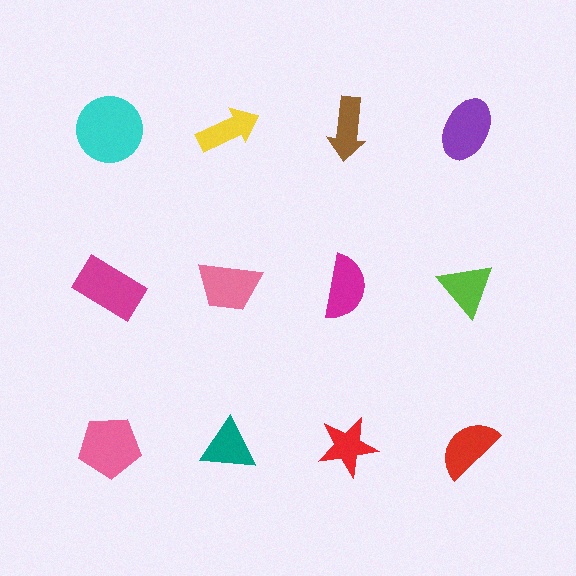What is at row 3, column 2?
A teal triangle.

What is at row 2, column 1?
A magenta rectangle.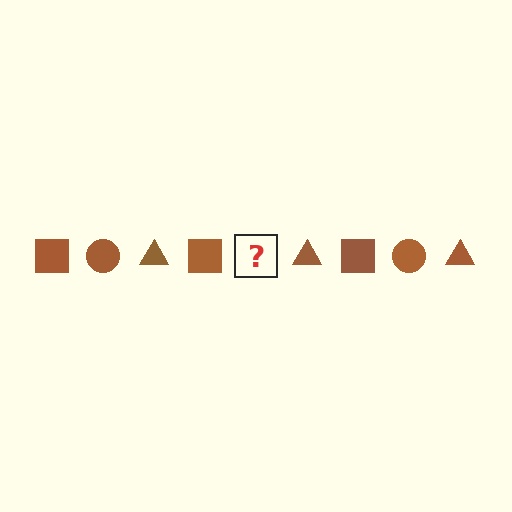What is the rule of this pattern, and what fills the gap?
The rule is that the pattern cycles through square, circle, triangle shapes in brown. The gap should be filled with a brown circle.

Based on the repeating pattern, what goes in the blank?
The blank should be a brown circle.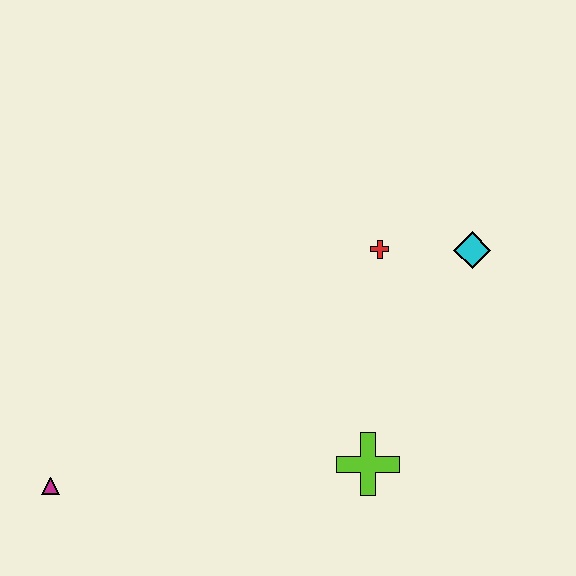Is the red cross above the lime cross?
Yes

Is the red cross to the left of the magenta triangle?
No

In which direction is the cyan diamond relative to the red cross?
The cyan diamond is to the right of the red cross.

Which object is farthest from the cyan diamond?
The magenta triangle is farthest from the cyan diamond.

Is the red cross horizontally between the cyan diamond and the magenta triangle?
Yes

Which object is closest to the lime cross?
The red cross is closest to the lime cross.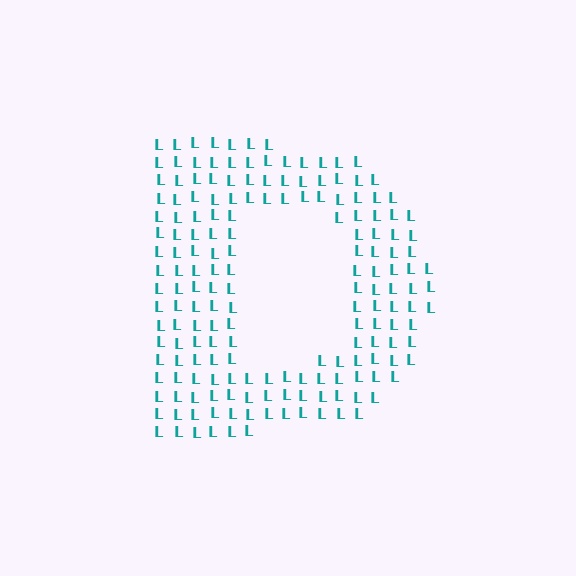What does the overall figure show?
The overall figure shows the letter D.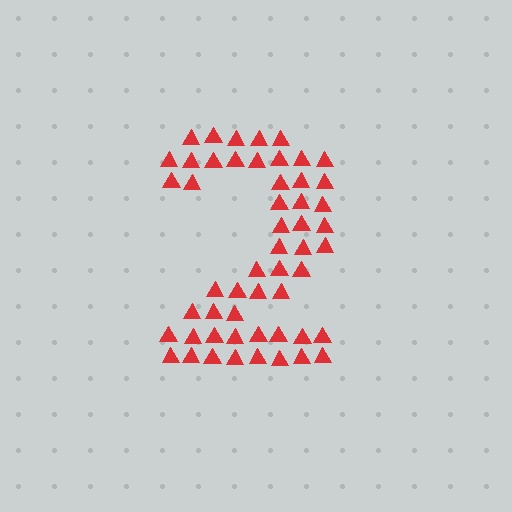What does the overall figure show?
The overall figure shows the digit 2.